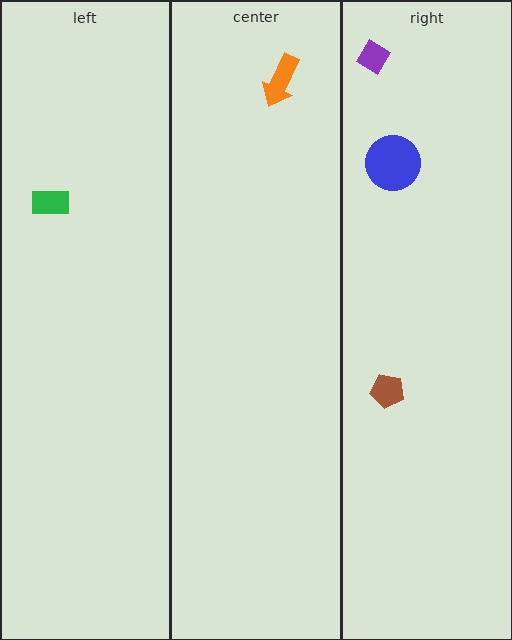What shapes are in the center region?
The orange arrow.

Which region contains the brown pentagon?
The right region.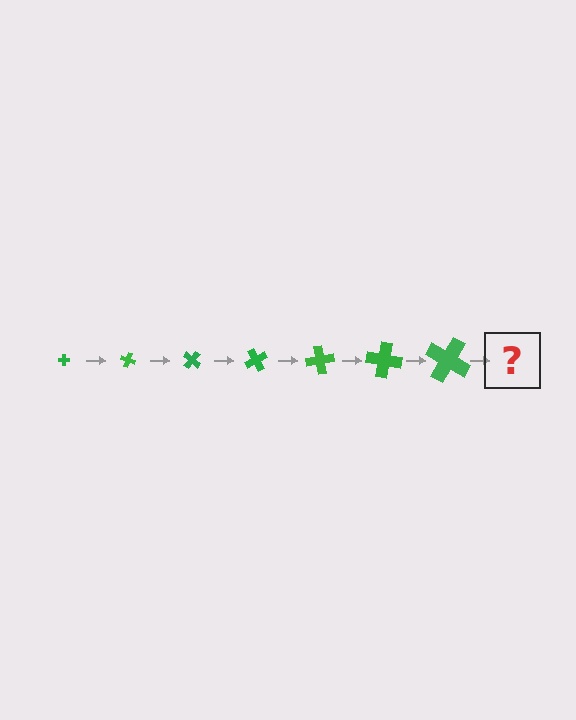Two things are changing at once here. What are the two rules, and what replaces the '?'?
The two rules are that the cross grows larger each step and it rotates 20 degrees each step. The '?' should be a cross, larger than the previous one and rotated 140 degrees from the start.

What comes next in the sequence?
The next element should be a cross, larger than the previous one and rotated 140 degrees from the start.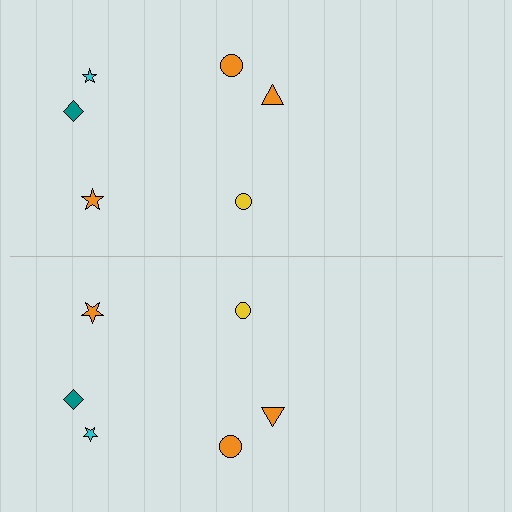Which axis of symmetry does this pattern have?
The pattern has a horizontal axis of symmetry running through the center of the image.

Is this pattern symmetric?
Yes, this pattern has bilateral (reflection) symmetry.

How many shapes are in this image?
There are 12 shapes in this image.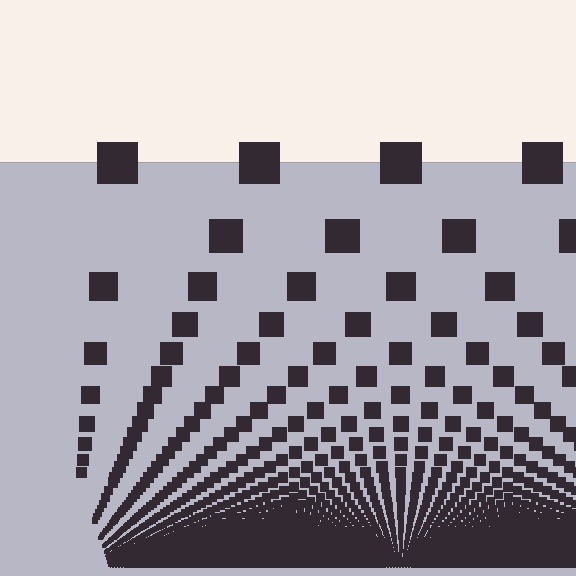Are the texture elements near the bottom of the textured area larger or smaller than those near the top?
Smaller. The gradient is inverted — elements near the bottom are smaller and denser.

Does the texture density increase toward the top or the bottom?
Density increases toward the bottom.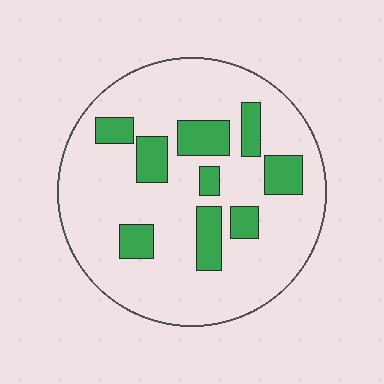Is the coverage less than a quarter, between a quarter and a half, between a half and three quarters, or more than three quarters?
Less than a quarter.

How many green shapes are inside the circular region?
9.